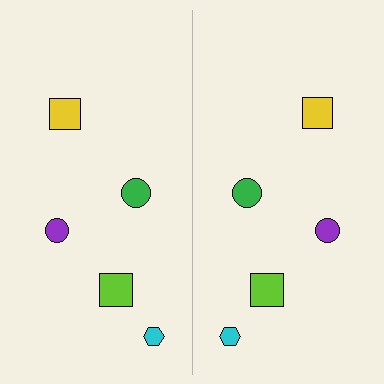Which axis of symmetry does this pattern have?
The pattern has a vertical axis of symmetry running through the center of the image.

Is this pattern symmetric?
Yes, this pattern has bilateral (reflection) symmetry.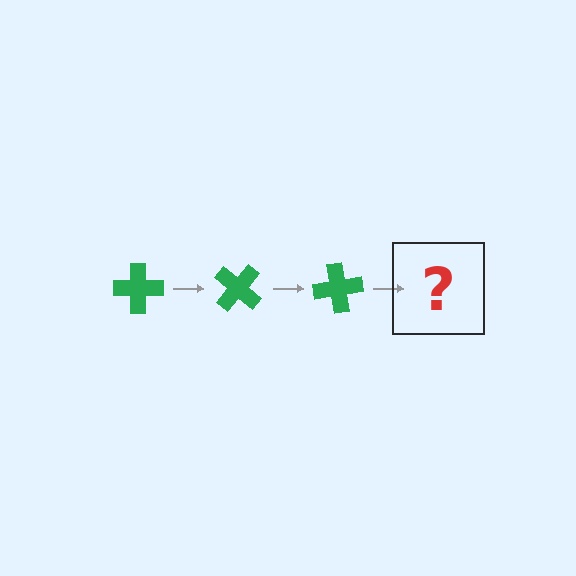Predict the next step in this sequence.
The next step is a green cross rotated 120 degrees.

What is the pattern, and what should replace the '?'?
The pattern is that the cross rotates 40 degrees each step. The '?' should be a green cross rotated 120 degrees.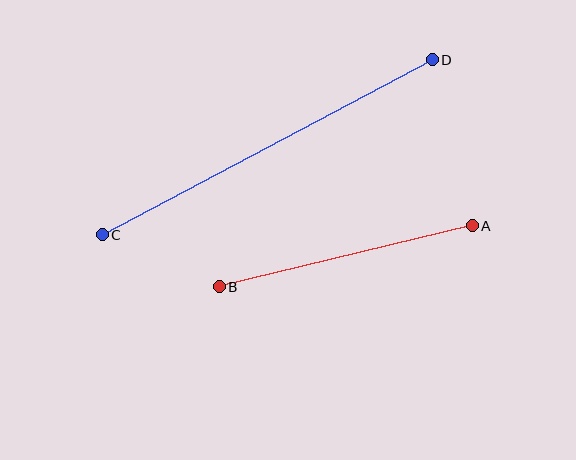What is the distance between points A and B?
The distance is approximately 260 pixels.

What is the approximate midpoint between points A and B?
The midpoint is at approximately (346, 256) pixels.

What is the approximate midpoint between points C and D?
The midpoint is at approximately (267, 147) pixels.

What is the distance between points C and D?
The distance is approximately 373 pixels.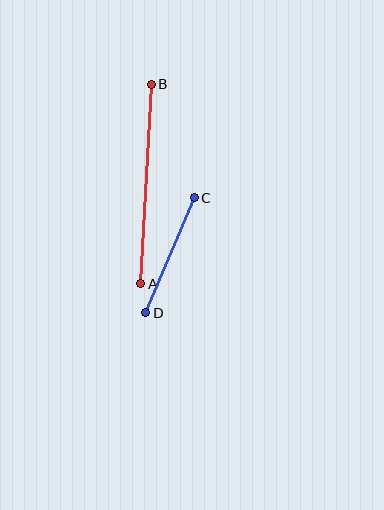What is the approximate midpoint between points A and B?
The midpoint is at approximately (146, 184) pixels.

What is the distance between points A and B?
The distance is approximately 200 pixels.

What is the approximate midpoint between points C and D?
The midpoint is at approximately (170, 255) pixels.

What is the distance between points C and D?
The distance is approximately 125 pixels.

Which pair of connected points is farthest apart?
Points A and B are farthest apart.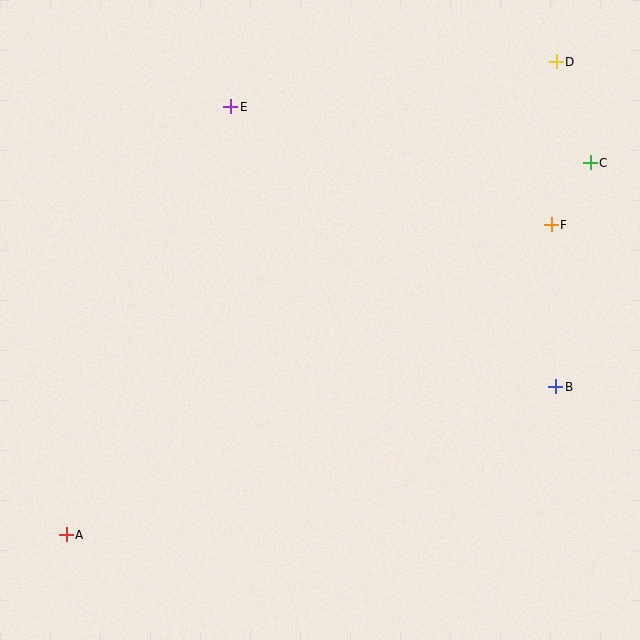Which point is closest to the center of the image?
Point E at (231, 107) is closest to the center.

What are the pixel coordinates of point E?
Point E is at (231, 107).